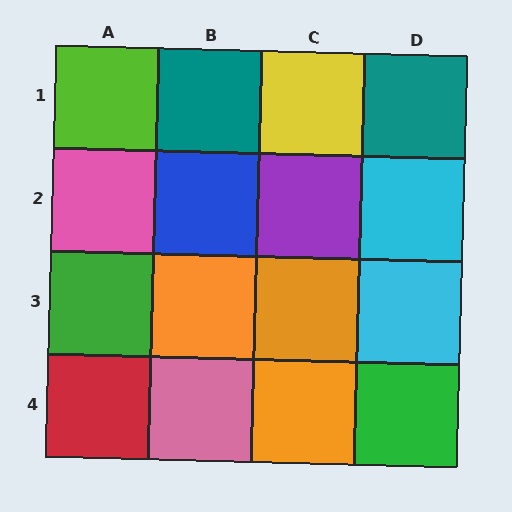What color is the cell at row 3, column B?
Orange.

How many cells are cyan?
2 cells are cyan.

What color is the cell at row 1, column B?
Teal.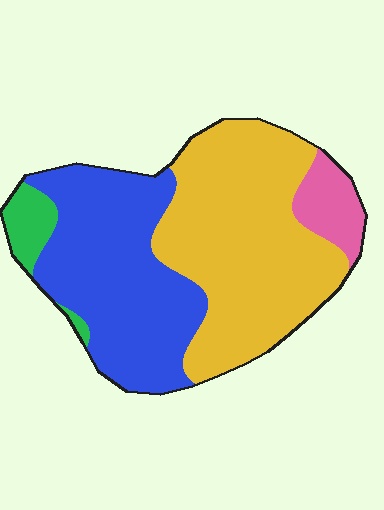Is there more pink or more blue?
Blue.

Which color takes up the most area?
Yellow, at roughly 50%.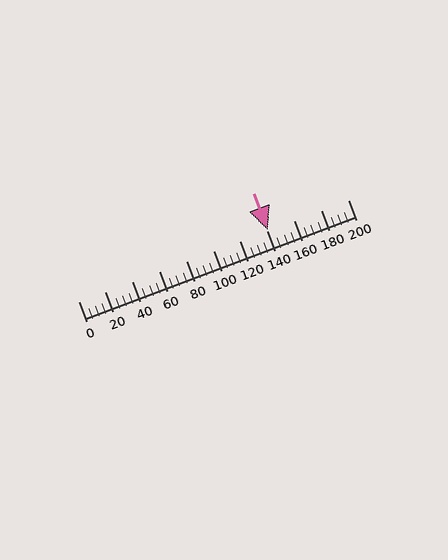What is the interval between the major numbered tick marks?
The major tick marks are spaced 20 units apart.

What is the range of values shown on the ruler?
The ruler shows values from 0 to 200.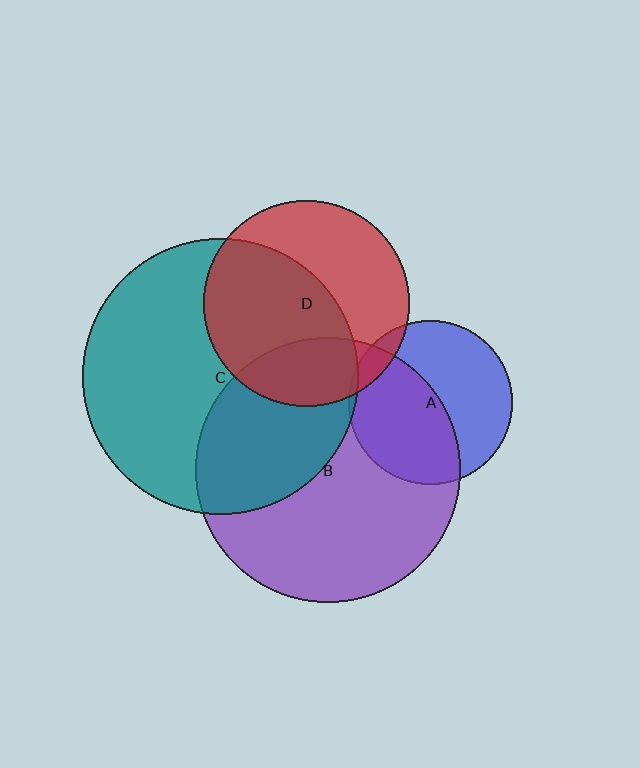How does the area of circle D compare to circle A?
Approximately 1.6 times.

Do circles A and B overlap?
Yes.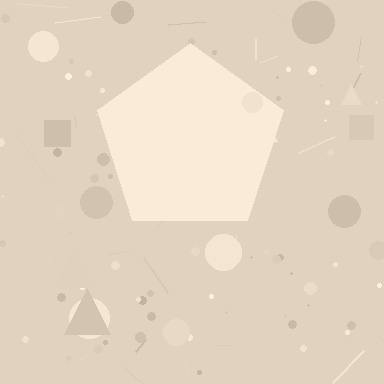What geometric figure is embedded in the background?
A pentagon is embedded in the background.